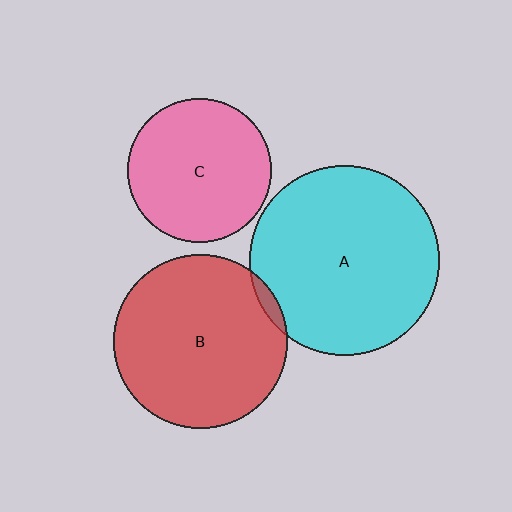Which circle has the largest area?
Circle A (cyan).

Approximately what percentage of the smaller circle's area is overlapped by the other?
Approximately 5%.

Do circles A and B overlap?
Yes.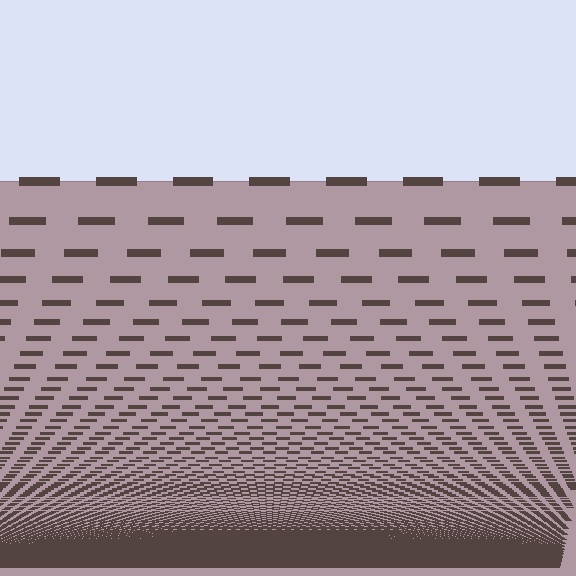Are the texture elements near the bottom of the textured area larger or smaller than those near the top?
Smaller. The gradient is inverted — elements near the bottom are smaller and denser.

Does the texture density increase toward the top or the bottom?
Density increases toward the bottom.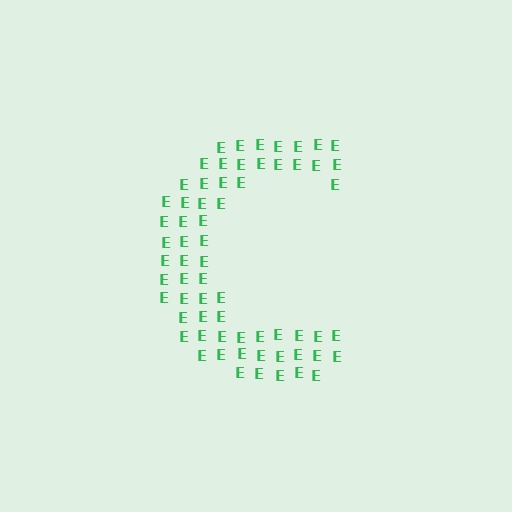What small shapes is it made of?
It is made of small letter E's.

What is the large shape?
The large shape is the letter C.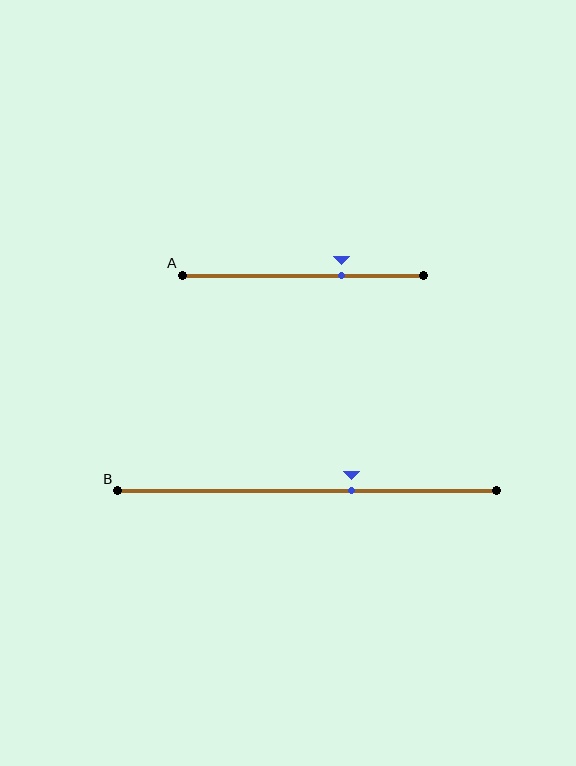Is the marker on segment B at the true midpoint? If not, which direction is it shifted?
No, the marker on segment B is shifted to the right by about 12% of the segment length.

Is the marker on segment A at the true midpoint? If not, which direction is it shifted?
No, the marker on segment A is shifted to the right by about 16% of the segment length.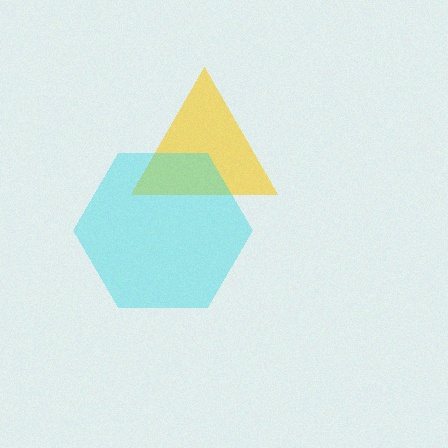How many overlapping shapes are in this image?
There are 2 overlapping shapes in the image.